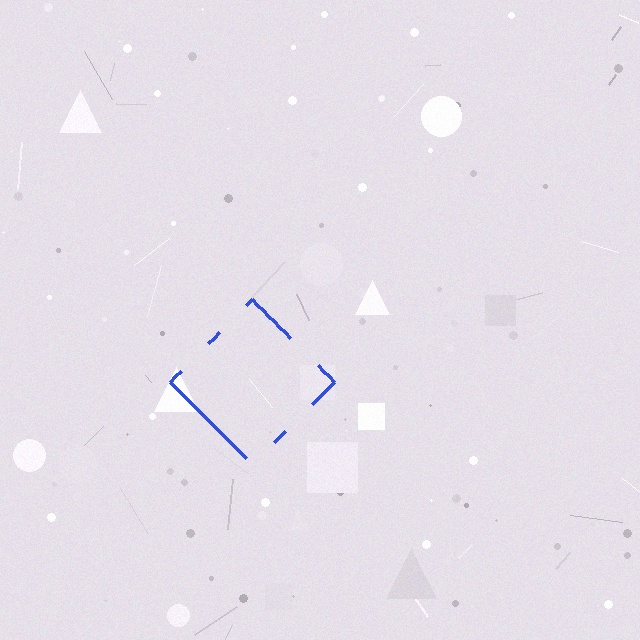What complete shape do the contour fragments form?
The contour fragments form a diamond.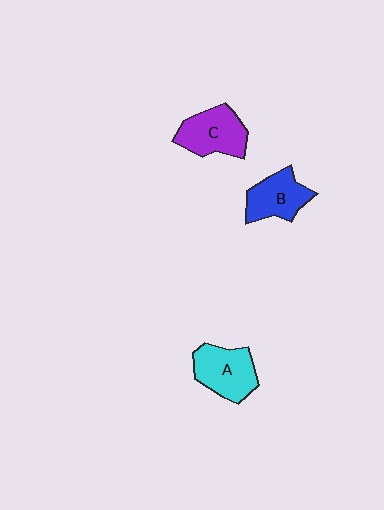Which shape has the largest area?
Shape A (cyan).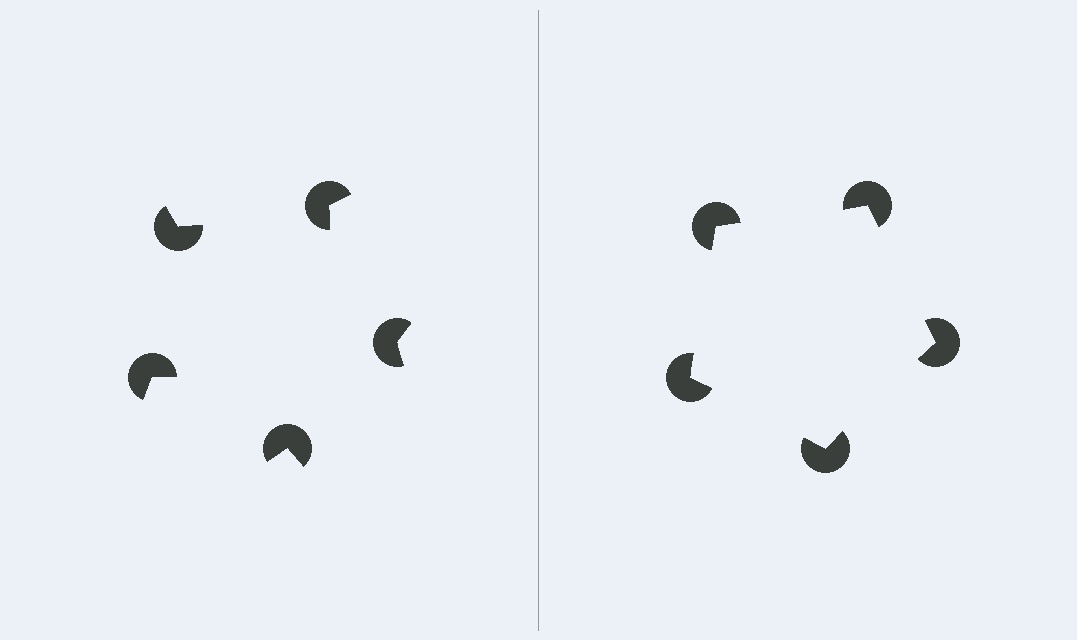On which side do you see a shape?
An illusory pentagon appears on the right side. On the left side the wedge cuts are rotated, so no coherent shape forms.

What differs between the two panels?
The pac-man discs are positioned identically on both sides; only the wedge orientations differ. On the right they align to a pentagon; on the left they are misaligned.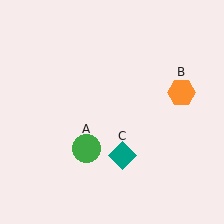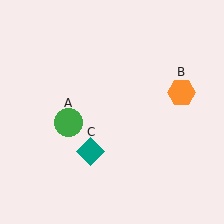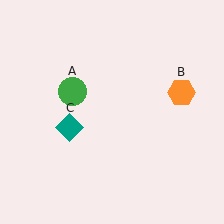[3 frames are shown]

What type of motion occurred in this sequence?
The green circle (object A), teal diamond (object C) rotated clockwise around the center of the scene.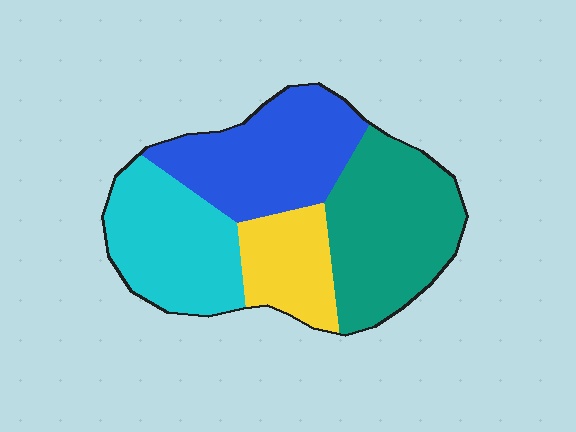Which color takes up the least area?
Yellow, at roughly 15%.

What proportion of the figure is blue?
Blue takes up about one quarter (1/4) of the figure.